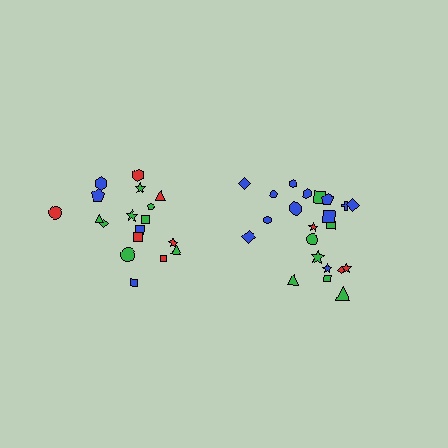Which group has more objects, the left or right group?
The right group.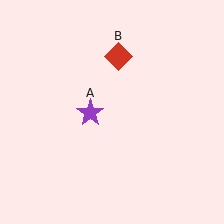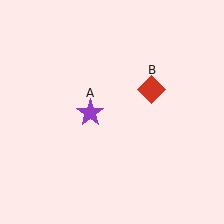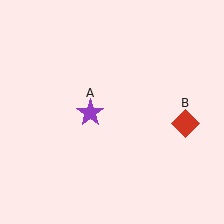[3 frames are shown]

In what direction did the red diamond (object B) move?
The red diamond (object B) moved down and to the right.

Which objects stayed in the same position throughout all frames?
Purple star (object A) remained stationary.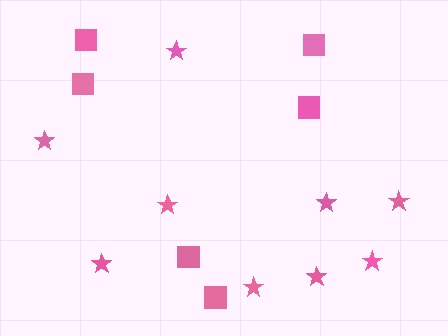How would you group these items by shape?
There are 2 groups: one group of squares (6) and one group of stars (9).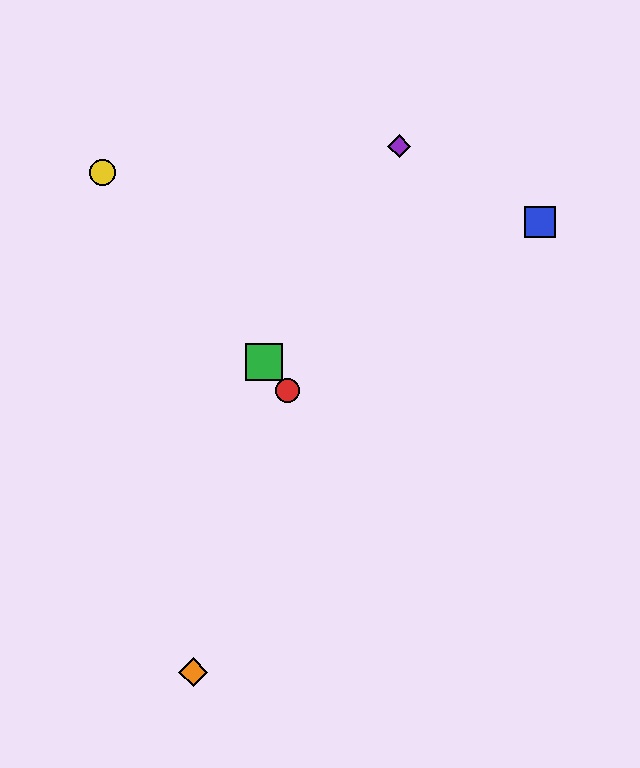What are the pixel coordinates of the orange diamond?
The orange diamond is at (193, 672).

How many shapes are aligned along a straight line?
3 shapes (the red circle, the green square, the yellow circle) are aligned along a straight line.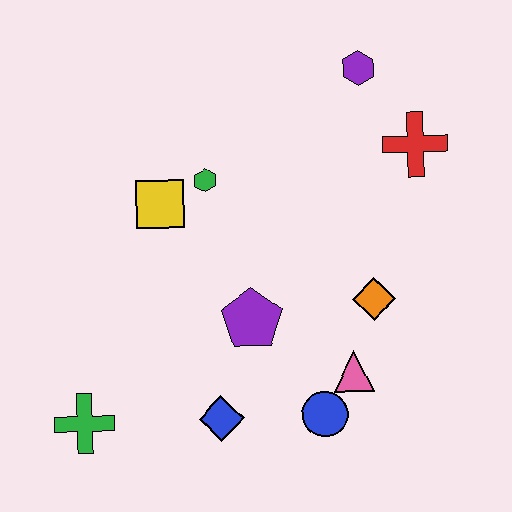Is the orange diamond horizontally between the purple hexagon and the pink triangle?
No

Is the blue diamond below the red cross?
Yes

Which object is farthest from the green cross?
The purple hexagon is farthest from the green cross.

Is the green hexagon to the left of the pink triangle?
Yes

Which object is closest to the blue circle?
The pink triangle is closest to the blue circle.